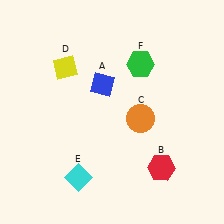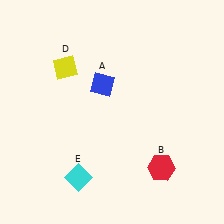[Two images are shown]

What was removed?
The orange circle (C), the green hexagon (F) were removed in Image 2.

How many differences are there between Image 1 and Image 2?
There are 2 differences between the two images.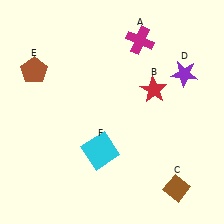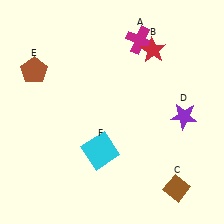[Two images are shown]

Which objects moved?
The objects that moved are: the red star (B), the purple star (D).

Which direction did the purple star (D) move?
The purple star (D) moved down.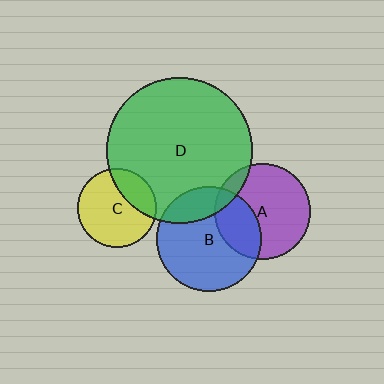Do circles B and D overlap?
Yes.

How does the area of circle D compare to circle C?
Approximately 3.4 times.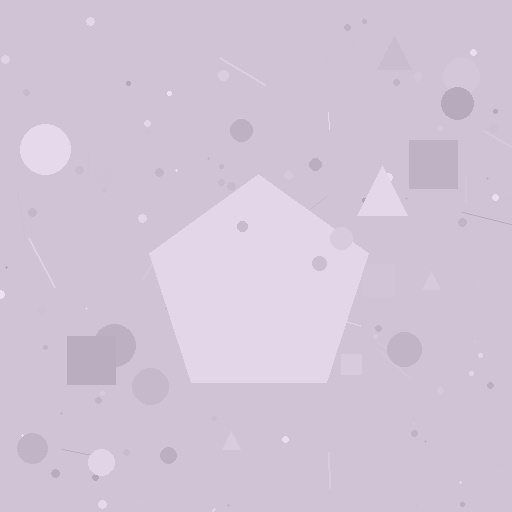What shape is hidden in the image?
A pentagon is hidden in the image.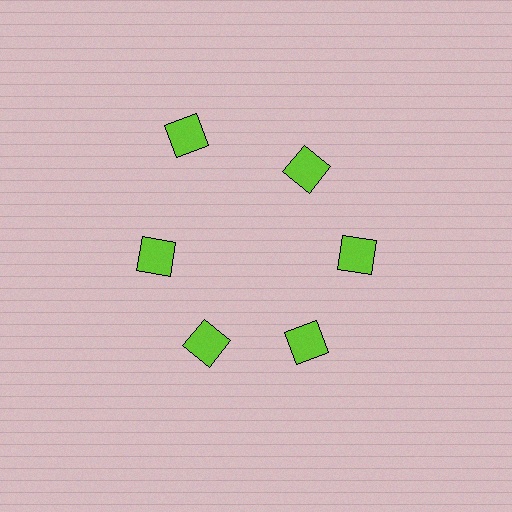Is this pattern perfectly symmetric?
No. The 6 lime squares are arranged in a ring, but one element near the 11 o'clock position is pushed outward from the center, breaking the 6-fold rotational symmetry.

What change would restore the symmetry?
The symmetry would be restored by moving it inward, back onto the ring so that all 6 squares sit at equal angles and equal distance from the center.